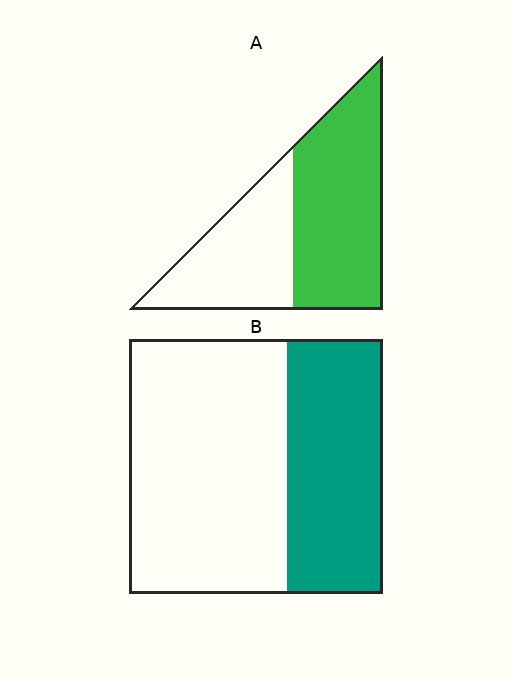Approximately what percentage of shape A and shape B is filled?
A is approximately 60% and B is approximately 40%.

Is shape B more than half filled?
No.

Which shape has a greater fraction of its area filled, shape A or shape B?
Shape A.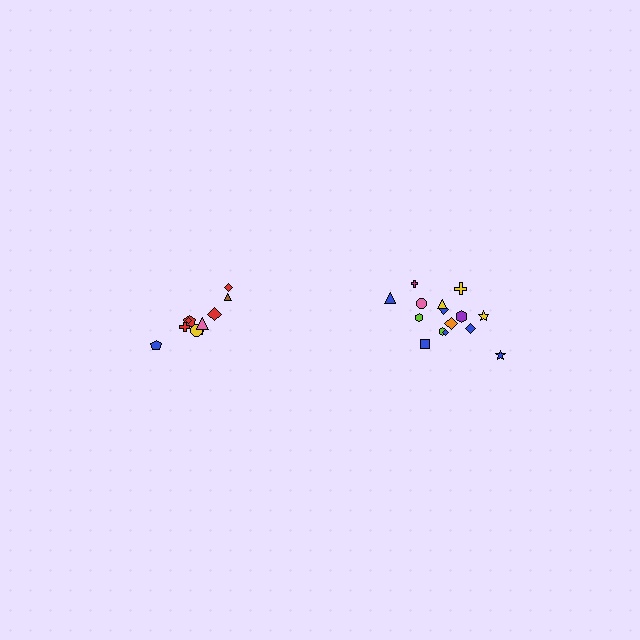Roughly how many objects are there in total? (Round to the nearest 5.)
Roughly 25 objects in total.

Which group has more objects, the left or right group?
The right group.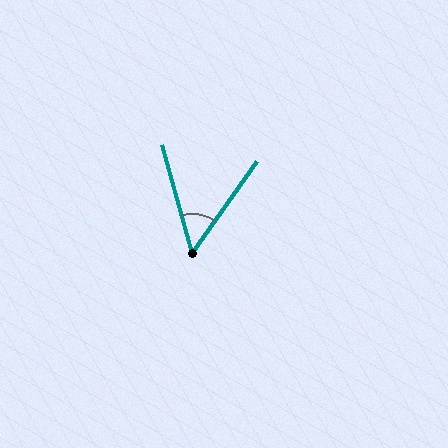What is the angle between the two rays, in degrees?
Approximately 51 degrees.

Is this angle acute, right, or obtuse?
It is acute.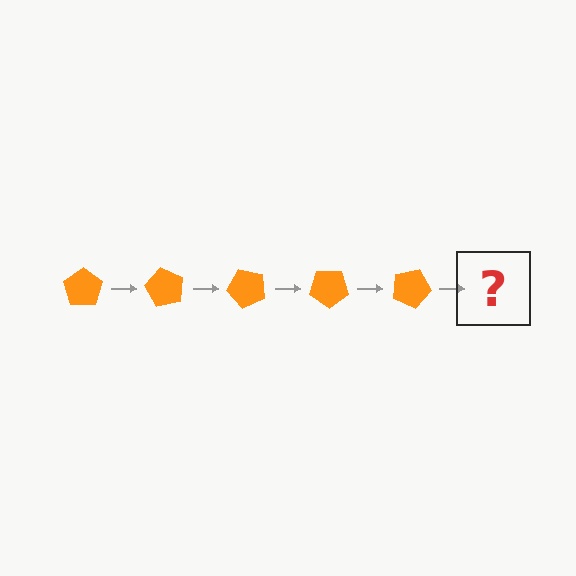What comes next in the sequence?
The next element should be an orange pentagon rotated 300 degrees.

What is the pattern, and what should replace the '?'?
The pattern is that the pentagon rotates 60 degrees each step. The '?' should be an orange pentagon rotated 300 degrees.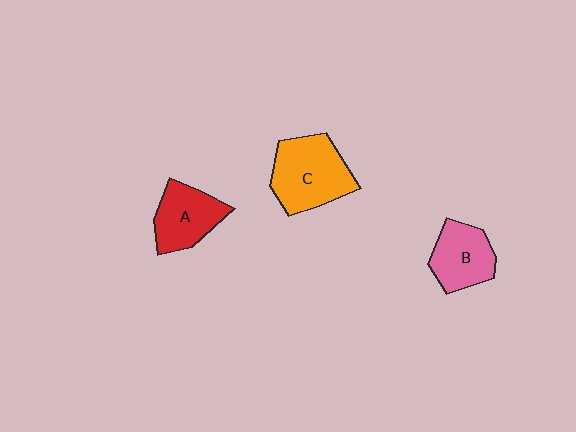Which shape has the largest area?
Shape C (orange).